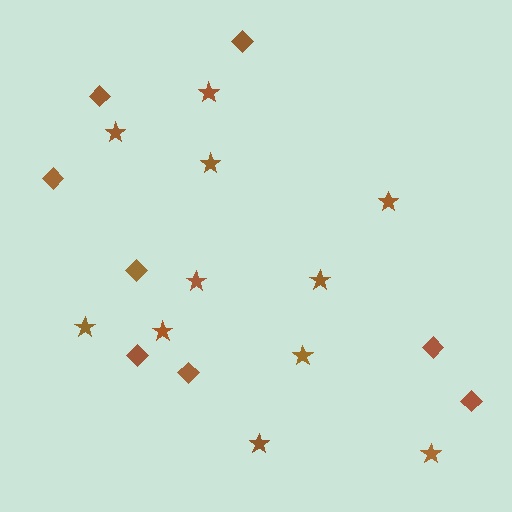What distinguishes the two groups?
There are 2 groups: one group of stars (11) and one group of diamonds (8).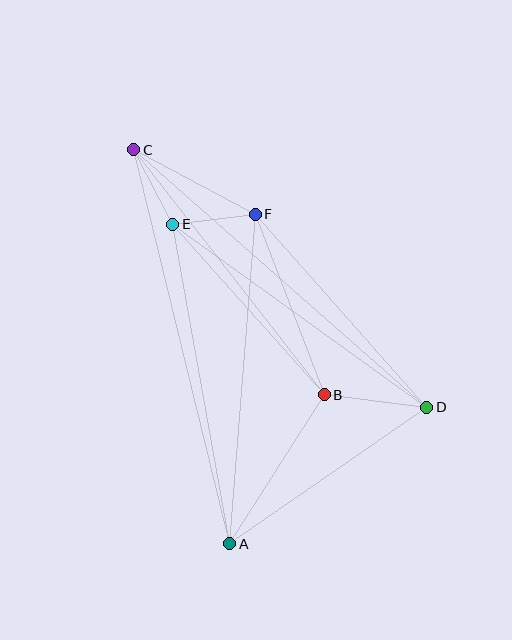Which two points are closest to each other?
Points E and F are closest to each other.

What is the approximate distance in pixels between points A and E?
The distance between A and E is approximately 324 pixels.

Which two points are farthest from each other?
Points A and C are farthest from each other.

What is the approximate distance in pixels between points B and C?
The distance between B and C is approximately 310 pixels.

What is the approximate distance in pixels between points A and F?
The distance between A and F is approximately 331 pixels.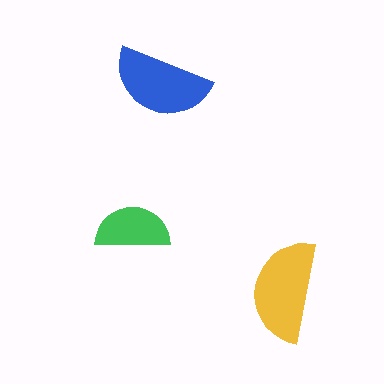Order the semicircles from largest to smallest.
the yellow one, the blue one, the green one.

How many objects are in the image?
There are 3 objects in the image.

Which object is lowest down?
The yellow semicircle is bottommost.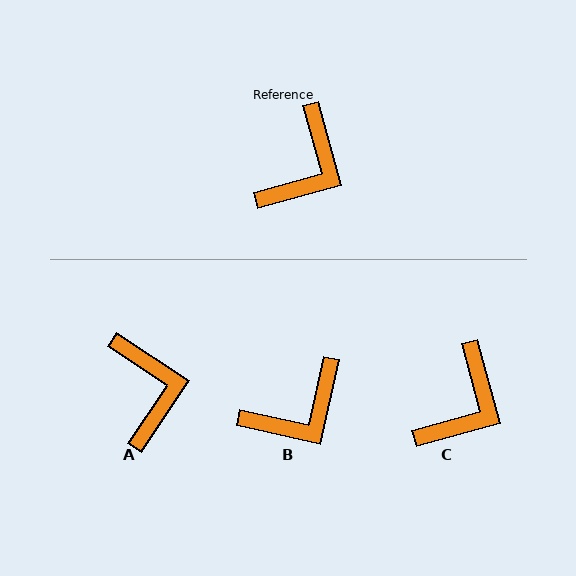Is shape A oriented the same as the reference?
No, it is off by about 41 degrees.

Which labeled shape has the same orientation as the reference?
C.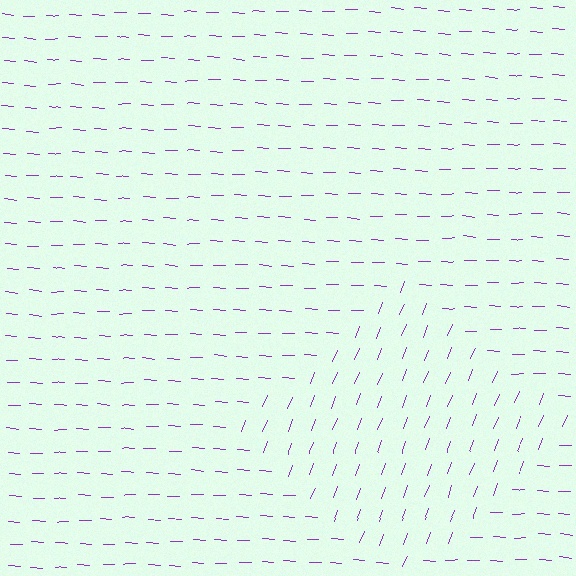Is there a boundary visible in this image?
Yes, there is a texture boundary formed by a change in line orientation.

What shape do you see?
I see a diamond.